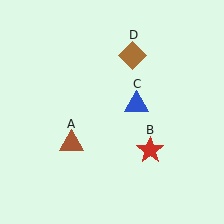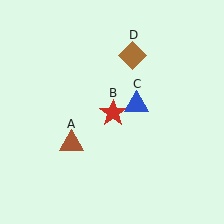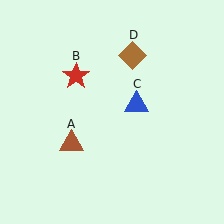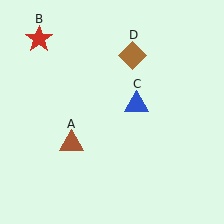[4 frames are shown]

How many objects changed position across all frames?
1 object changed position: red star (object B).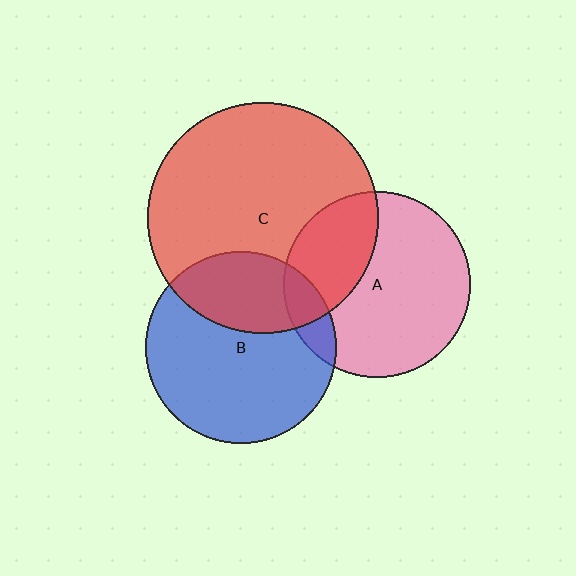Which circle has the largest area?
Circle C (red).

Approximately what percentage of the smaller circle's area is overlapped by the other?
Approximately 10%.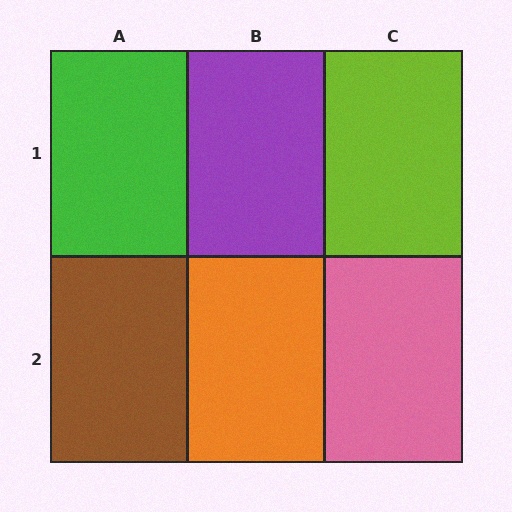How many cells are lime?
1 cell is lime.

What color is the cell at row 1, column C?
Lime.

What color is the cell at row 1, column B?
Purple.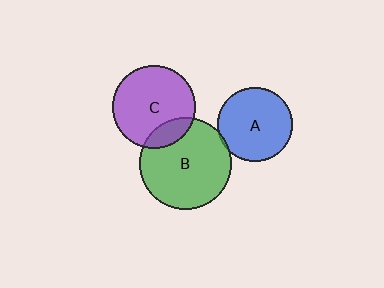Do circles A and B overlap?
Yes.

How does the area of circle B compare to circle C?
Approximately 1.2 times.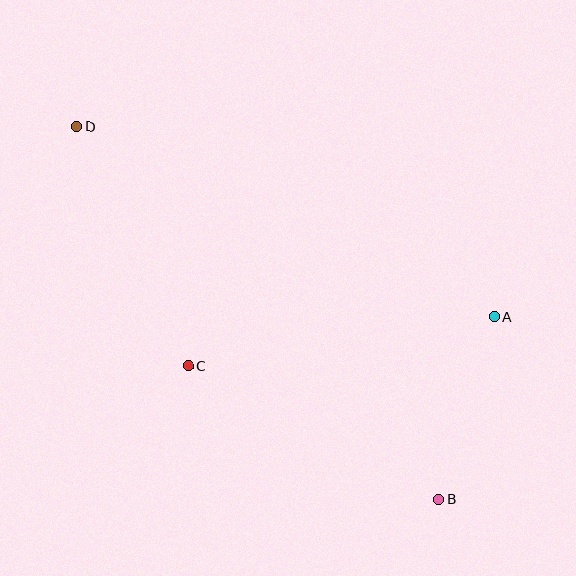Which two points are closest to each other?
Points A and B are closest to each other.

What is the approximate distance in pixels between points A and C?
The distance between A and C is approximately 310 pixels.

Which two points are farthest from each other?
Points B and D are farthest from each other.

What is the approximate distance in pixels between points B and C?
The distance between B and C is approximately 284 pixels.